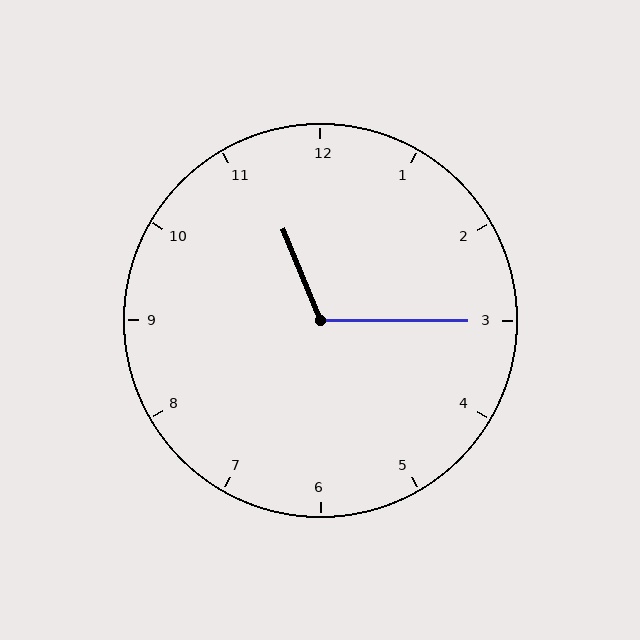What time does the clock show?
11:15.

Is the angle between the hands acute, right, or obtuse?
It is obtuse.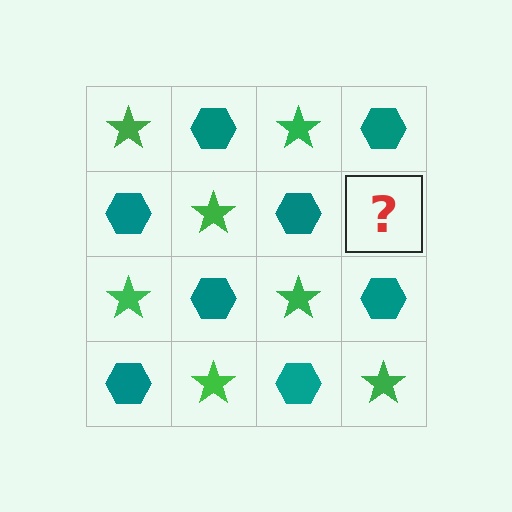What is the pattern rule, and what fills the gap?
The rule is that it alternates green star and teal hexagon in a checkerboard pattern. The gap should be filled with a green star.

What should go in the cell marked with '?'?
The missing cell should contain a green star.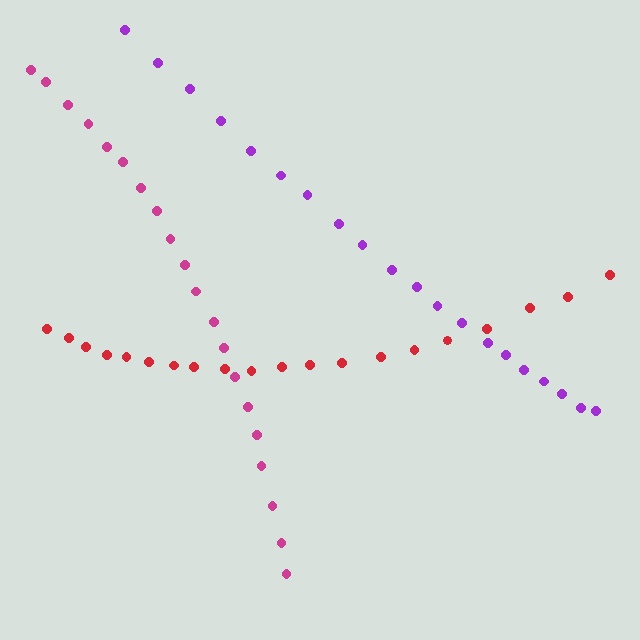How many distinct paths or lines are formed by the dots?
There are 3 distinct paths.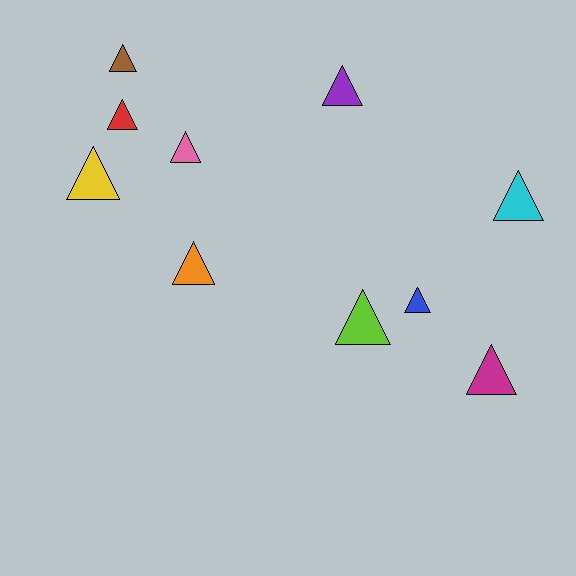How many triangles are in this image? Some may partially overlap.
There are 10 triangles.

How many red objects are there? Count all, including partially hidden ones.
There is 1 red object.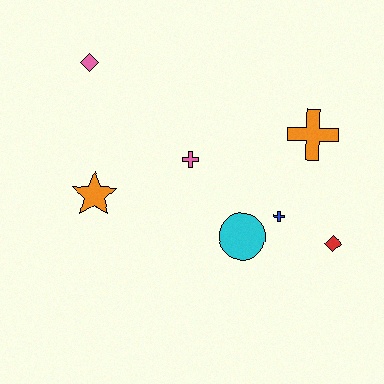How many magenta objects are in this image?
There are no magenta objects.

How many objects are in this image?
There are 7 objects.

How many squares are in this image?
There are no squares.